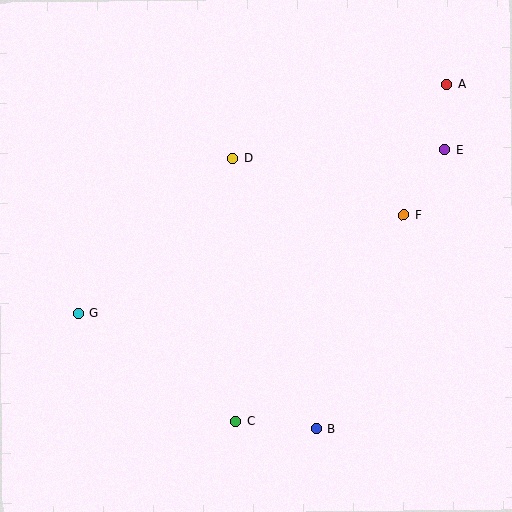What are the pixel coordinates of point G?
Point G is at (78, 313).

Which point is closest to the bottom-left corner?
Point G is closest to the bottom-left corner.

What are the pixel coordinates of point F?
Point F is at (403, 215).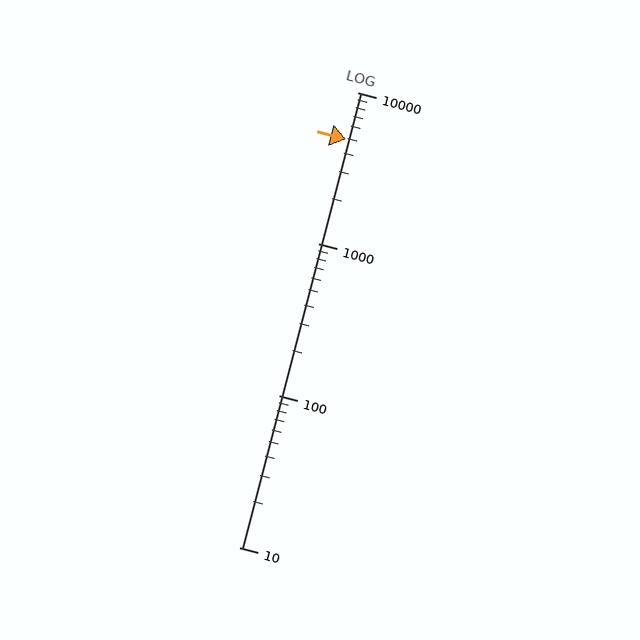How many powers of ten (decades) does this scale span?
The scale spans 3 decades, from 10 to 10000.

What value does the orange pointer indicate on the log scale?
The pointer indicates approximately 4900.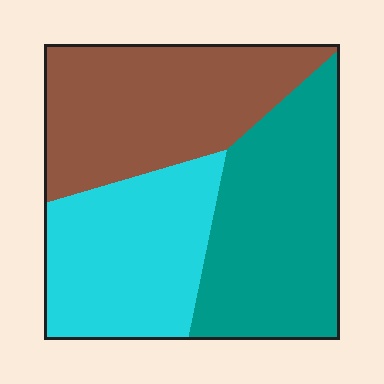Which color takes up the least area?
Cyan, at roughly 30%.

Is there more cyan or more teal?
Teal.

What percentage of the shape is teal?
Teal takes up about one third (1/3) of the shape.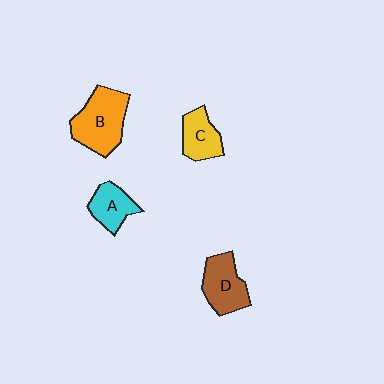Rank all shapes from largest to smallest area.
From largest to smallest: B (orange), D (brown), C (yellow), A (cyan).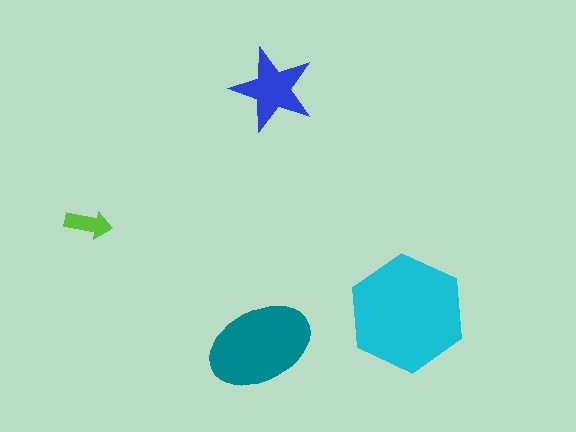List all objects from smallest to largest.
The lime arrow, the blue star, the teal ellipse, the cyan hexagon.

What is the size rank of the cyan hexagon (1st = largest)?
1st.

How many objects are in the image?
There are 4 objects in the image.